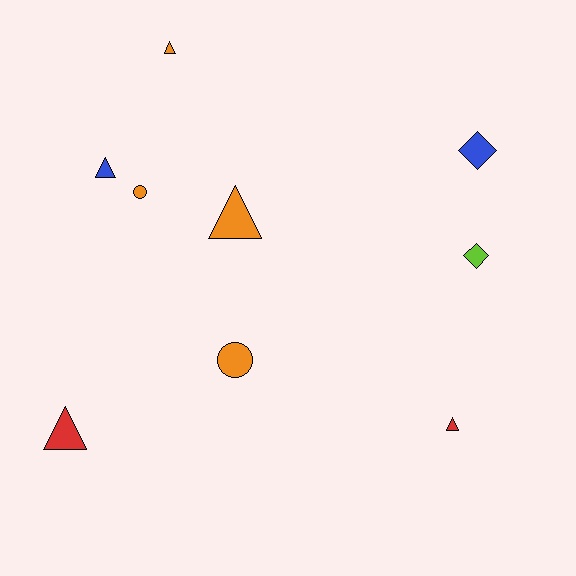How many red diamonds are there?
There are no red diamonds.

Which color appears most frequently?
Orange, with 4 objects.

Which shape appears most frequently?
Triangle, with 5 objects.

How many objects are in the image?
There are 9 objects.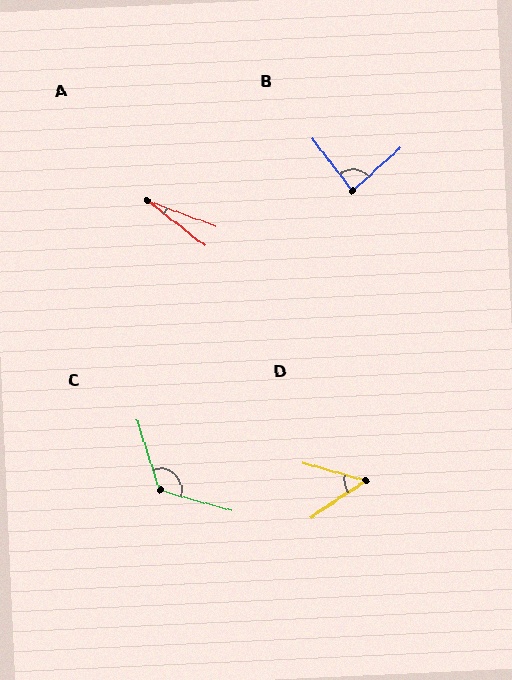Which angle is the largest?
C, at approximately 124 degrees.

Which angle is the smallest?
A, at approximately 17 degrees.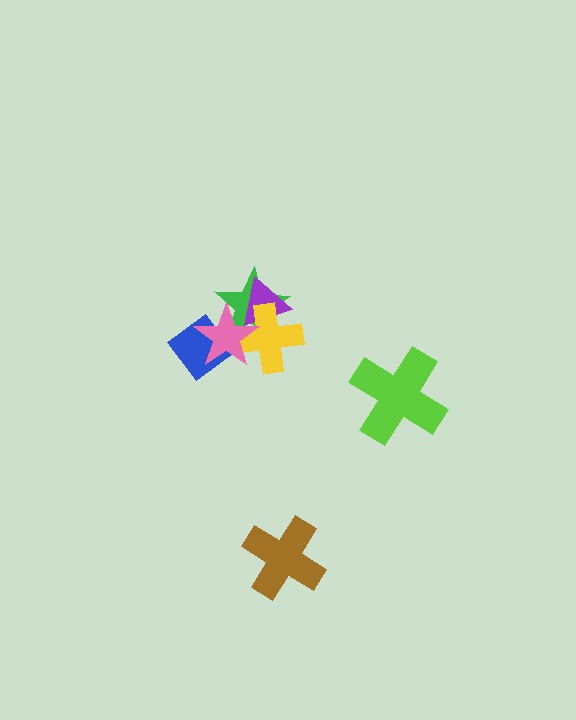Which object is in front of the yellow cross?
The pink star is in front of the yellow cross.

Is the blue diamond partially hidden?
Yes, it is partially covered by another shape.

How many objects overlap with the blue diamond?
2 objects overlap with the blue diamond.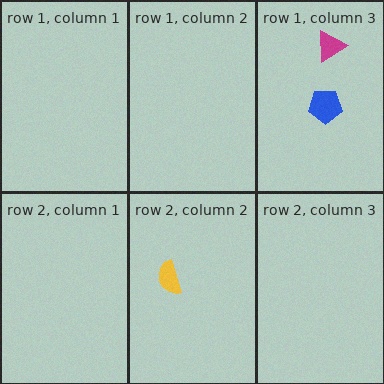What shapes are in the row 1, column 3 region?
The blue pentagon, the magenta triangle.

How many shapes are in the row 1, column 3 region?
2.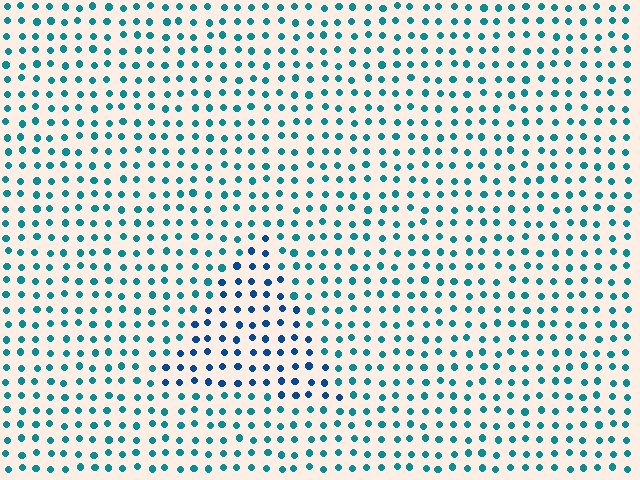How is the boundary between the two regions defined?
The boundary is defined purely by a slight shift in hue (about 28 degrees). Spacing, size, and orientation are identical on both sides.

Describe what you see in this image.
The image is filled with small teal elements in a uniform arrangement. A triangle-shaped region is visible where the elements are tinted to a slightly different hue, forming a subtle color boundary.